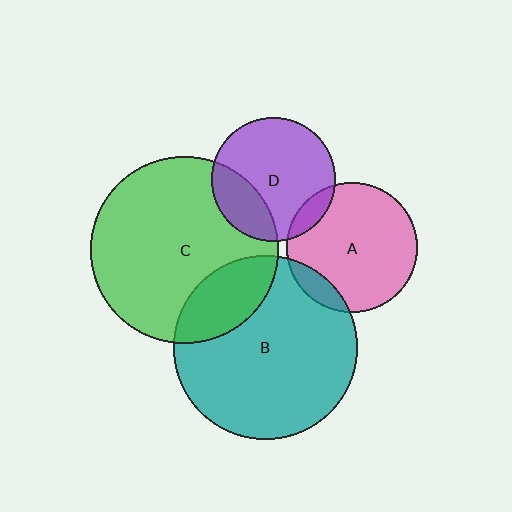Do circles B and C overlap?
Yes.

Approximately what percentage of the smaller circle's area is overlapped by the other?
Approximately 20%.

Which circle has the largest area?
Circle C (green).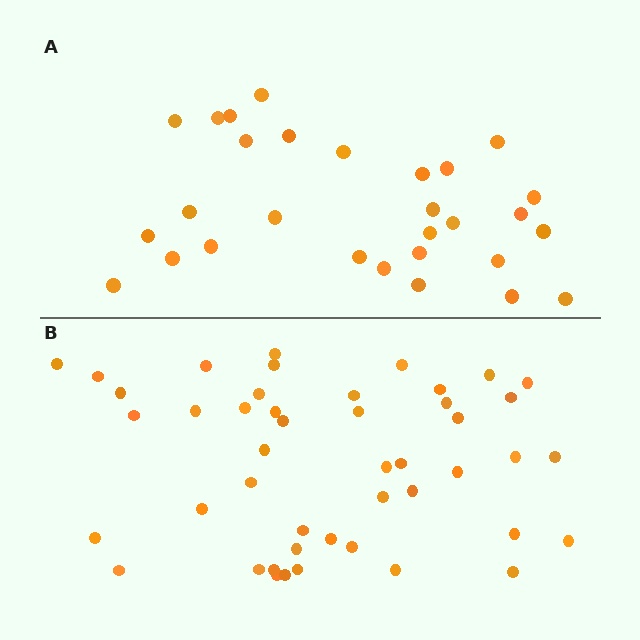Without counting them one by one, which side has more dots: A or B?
Region B (the bottom region) has more dots.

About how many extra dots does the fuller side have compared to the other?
Region B has approximately 15 more dots than region A.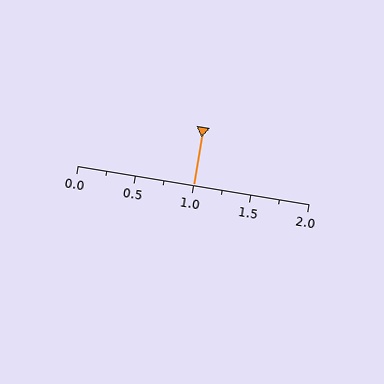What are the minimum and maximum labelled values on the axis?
The axis runs from 0.0 to 2.0.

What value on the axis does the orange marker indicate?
The marker indicates approximately 1.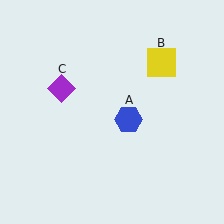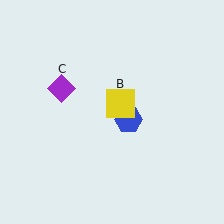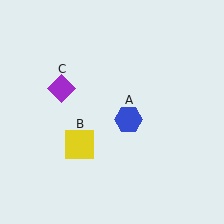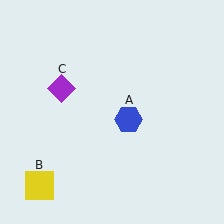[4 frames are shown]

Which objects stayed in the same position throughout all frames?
Blue hexagon (object A) and purple diamond (object C) remained stationary.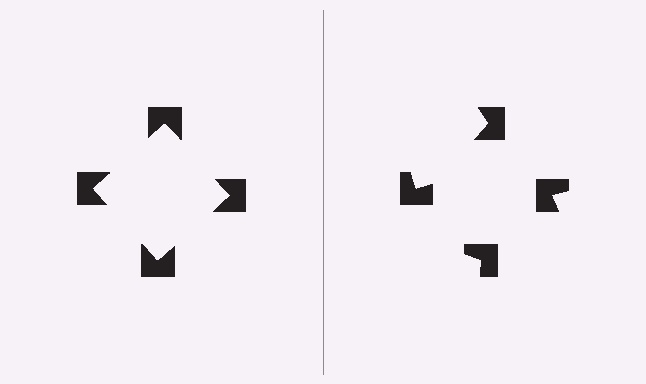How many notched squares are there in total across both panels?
8 — 4 on each side.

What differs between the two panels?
The notched squares are positioned identically on both sides; only the wedge orientations differ. On the left they align to a square; on the right they are misaligned.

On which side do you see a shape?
An illusory square appears on the left side. On the right side the wedge cuts are rotated, so no coherent shape forms.